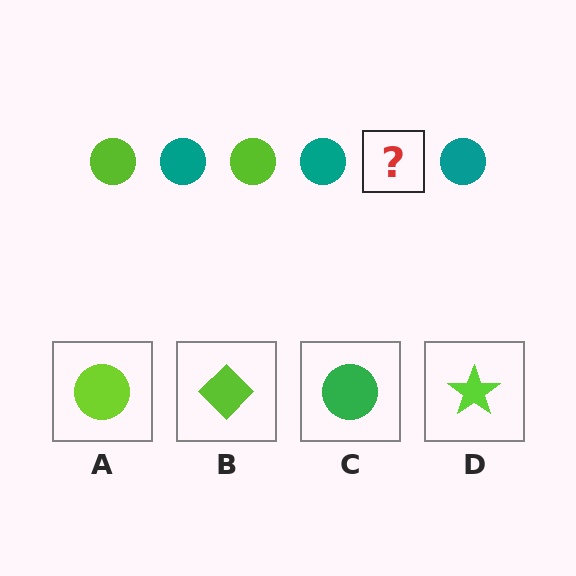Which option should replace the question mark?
Option A.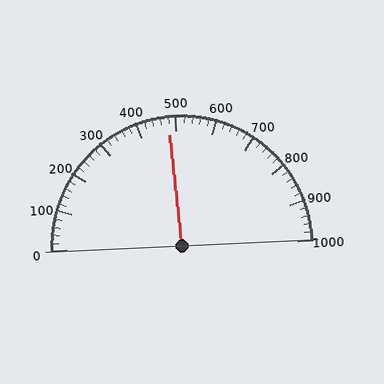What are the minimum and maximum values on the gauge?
The gauge ranges from 0 to 1000.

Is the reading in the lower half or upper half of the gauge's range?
The reading is in the lower half of the range (0 to 1000).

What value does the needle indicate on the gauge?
The needle indicates approximately 480.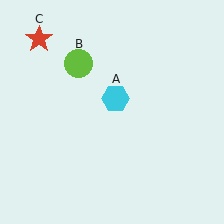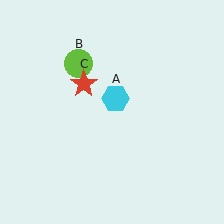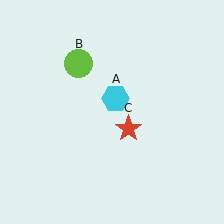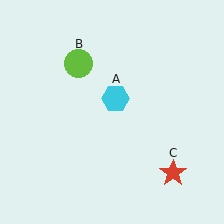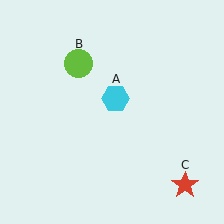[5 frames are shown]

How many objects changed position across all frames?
1 object changed position: red star (object C).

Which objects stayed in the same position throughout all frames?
Cyan hexagon (object A) and lime circle (object B) remained stationary.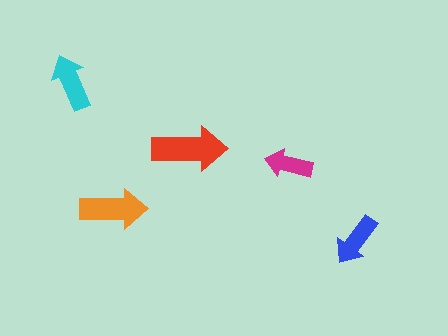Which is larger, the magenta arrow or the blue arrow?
The blue one.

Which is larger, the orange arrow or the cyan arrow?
The orange one.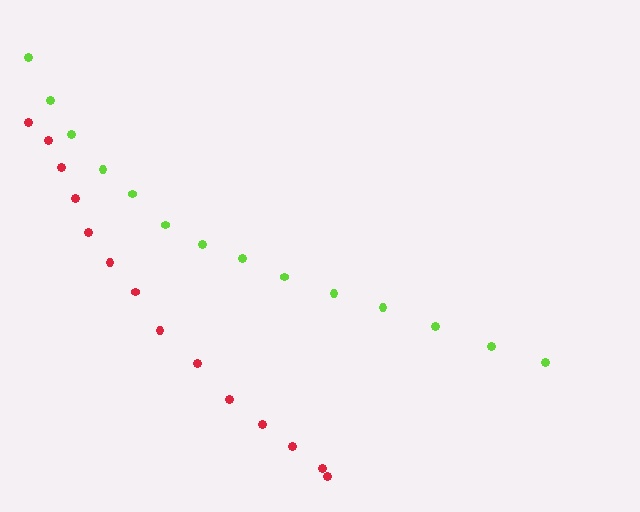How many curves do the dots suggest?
There are 2 distinct paths.